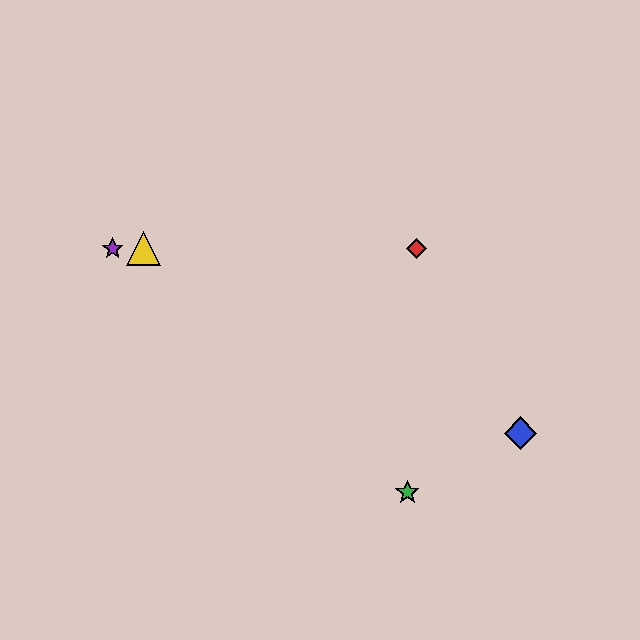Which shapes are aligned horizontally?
The red diamond, the yellow triangle, the purple star are aligned horizontally.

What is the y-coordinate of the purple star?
The purple star is at y≈249.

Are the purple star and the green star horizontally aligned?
No, the purple star is at y≈249 and the green star is at y≈492.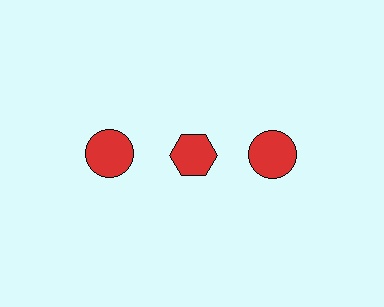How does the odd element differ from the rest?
It has a different shape: hexagon instead of circle.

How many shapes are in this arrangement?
There are 3 shapes arranged in a grid pattern.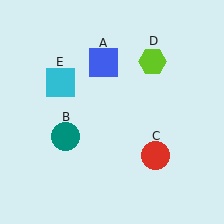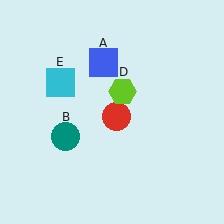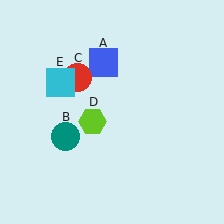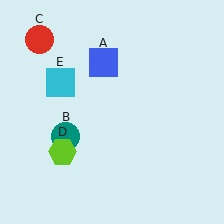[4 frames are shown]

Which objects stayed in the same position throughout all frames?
Blue square (object A) and teal circle (object B) and cyan square (object E) remained stationary.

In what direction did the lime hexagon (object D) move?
The lime hexagon (object D) moved down and to the left.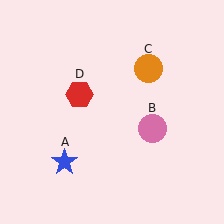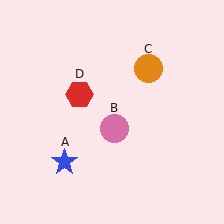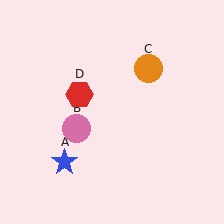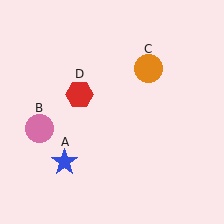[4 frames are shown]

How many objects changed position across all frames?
1 object changed position: pink circle (object B).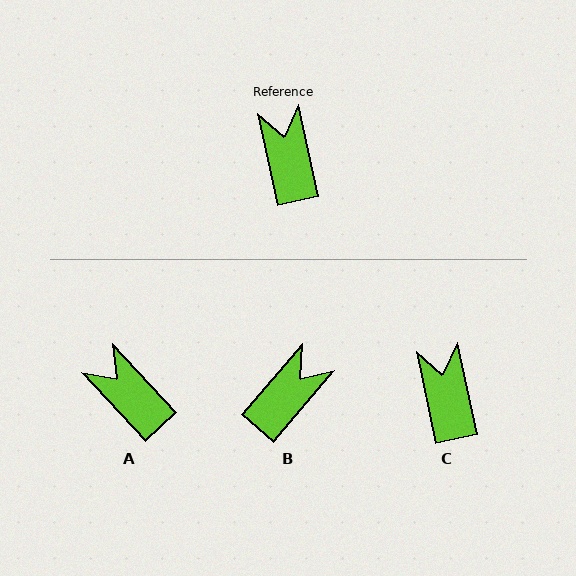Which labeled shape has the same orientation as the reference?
C.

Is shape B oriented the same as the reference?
No, it is off by about 53 degrees.